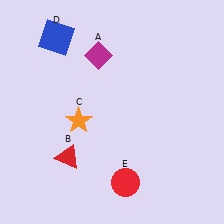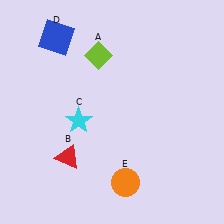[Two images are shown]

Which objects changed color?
A changed from magenta to lime. C changed from orange to cyan. E changed from red to orange.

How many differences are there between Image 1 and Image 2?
There are 3 differences between the two images.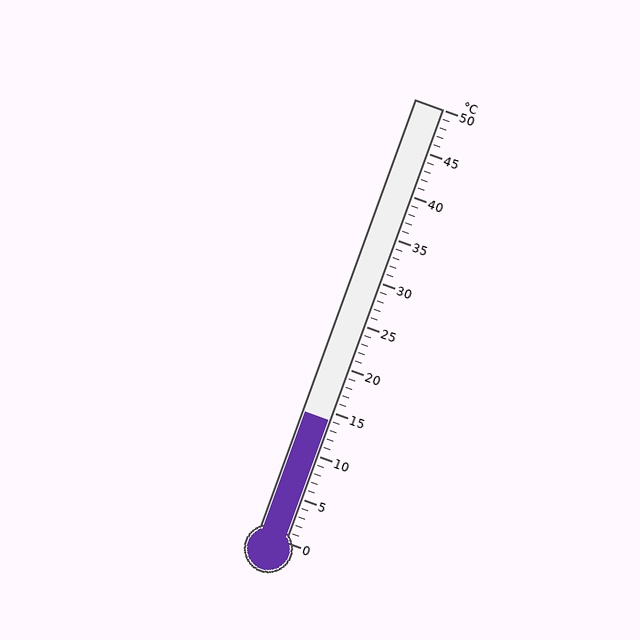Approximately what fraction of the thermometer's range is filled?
The thermometer is filled to approximately 30% of its range.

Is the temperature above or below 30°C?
The temperature is below 30°C.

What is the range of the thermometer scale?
The thermometer scale ranges from 0°C to 50°C.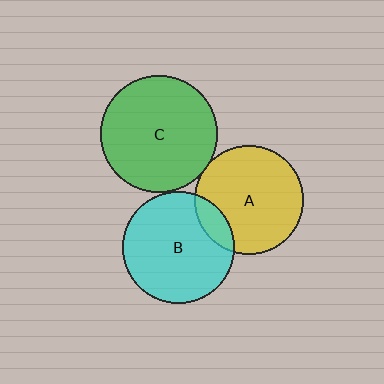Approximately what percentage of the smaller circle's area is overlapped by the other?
Approximately 15%.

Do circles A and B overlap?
Yes.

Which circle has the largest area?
Circle C (green).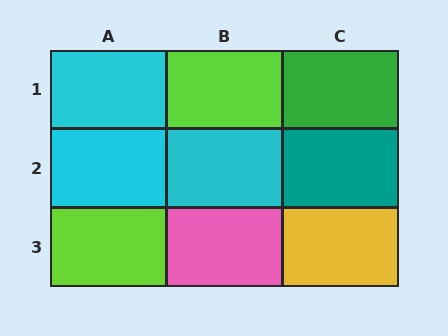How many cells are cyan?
3 cells are cyan.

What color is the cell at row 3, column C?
Yellow.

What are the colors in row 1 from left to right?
Cyan, lime, green.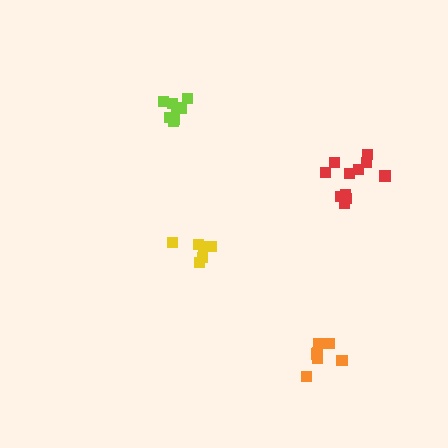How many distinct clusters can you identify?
There are 4 distinct clusters.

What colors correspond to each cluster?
The clusters are colored: orange, lime, yellow, red.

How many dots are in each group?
Group 1: 7 dots, Group 2: 8 dots, Group 3: 6 dots, Group 4: 11 dots (32 total).